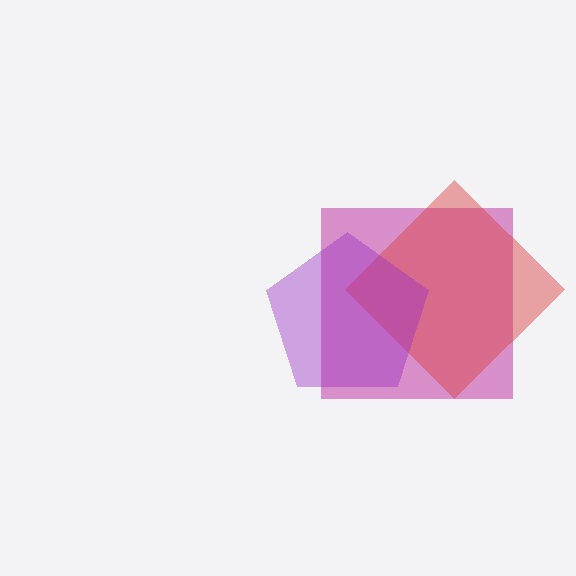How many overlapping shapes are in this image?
There are 3 overlapping shapes in the image.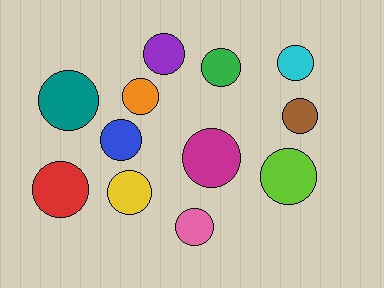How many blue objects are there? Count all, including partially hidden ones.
There is 1 blue object.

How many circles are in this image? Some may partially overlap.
There are 12 circles.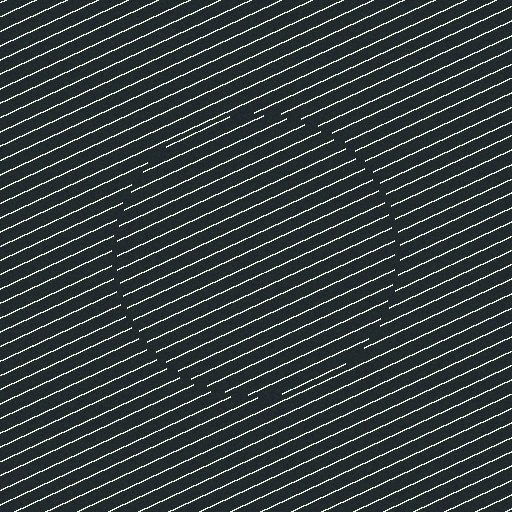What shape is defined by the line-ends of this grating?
An illusory circle. The interior of the shape contains the same grating, shifted by half a period — the contour is defined by the phase discontinuity where line-ends from the inner and outer gratings abut.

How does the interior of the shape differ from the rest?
The interior of the shape contains the same grating, shifted by half a period — the contour is defined by the phase discontinuity where line-ends from the inner and outer gratings abut.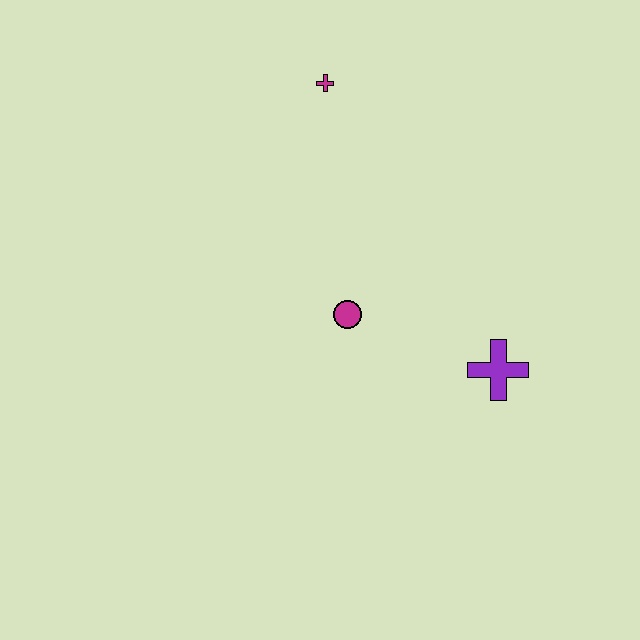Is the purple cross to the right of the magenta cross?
Yes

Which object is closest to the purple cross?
The magenta circle is closest to the purple cross.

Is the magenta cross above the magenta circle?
Yes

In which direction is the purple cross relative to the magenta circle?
The purple cross is to the right of the magenta circle.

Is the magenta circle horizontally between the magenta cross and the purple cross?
Yes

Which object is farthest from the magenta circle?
The magenta cross is farthest from the magenta circle.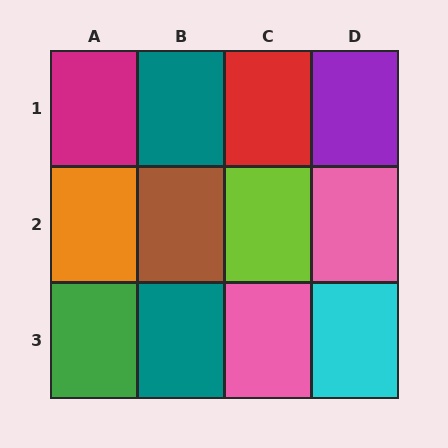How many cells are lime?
1 cell is lime.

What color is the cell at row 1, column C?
Red.